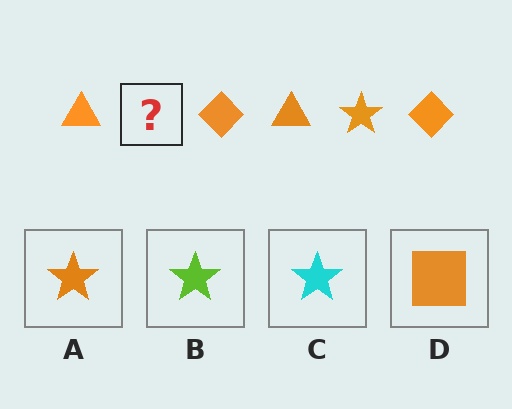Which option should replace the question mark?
Option A.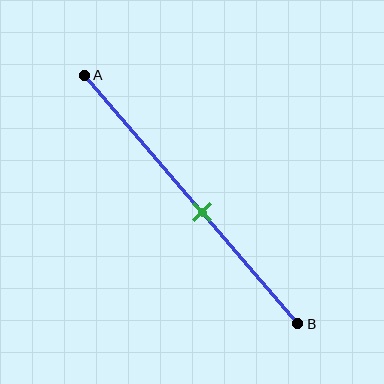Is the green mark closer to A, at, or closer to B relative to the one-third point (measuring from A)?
The green mark is closer to point B than the one-third point of segment AB.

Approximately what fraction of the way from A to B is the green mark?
The green mark is approximately 55% of the way from A to B.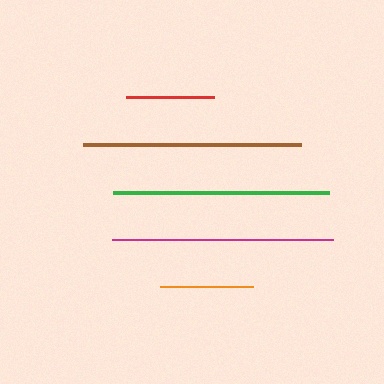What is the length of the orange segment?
The orange segment is approximately 93 pixels long.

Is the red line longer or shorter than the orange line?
The orange line is longer than the red line.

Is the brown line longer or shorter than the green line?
The brown line is longer than the green line.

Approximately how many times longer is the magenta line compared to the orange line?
The magenta line is approximately 2.4 times the length of the orange line.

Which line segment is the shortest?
The red line is the shortest at approximately 89 pixels.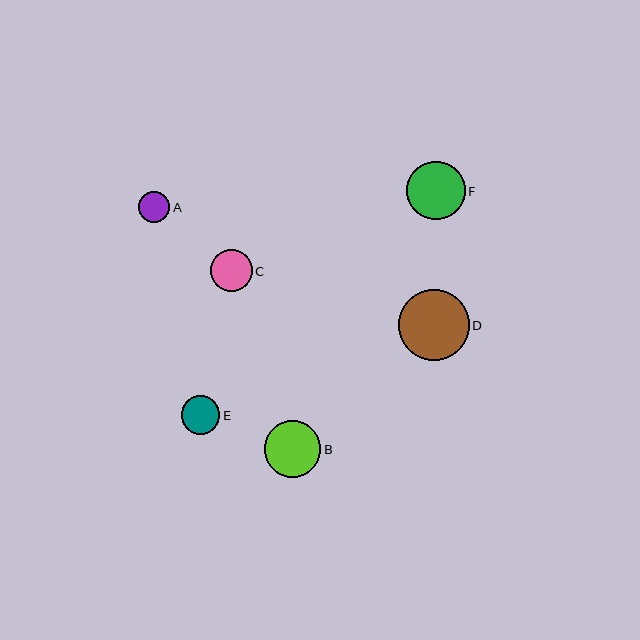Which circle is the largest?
Circle D is the largest with a size of approximately 71 pixels.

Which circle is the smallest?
Circle A is the smallest with a size of approximately 31 pixels.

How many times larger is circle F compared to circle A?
Circle F is approximately 1.9 times the size of circle A.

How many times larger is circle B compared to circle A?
Circle B is approximately 1.8 times the size of circle A.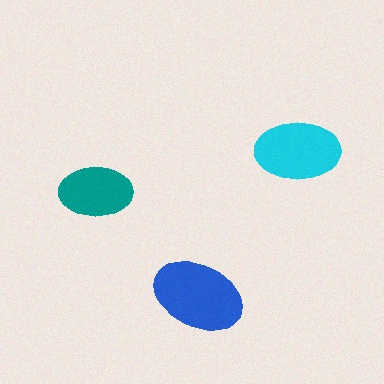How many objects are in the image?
There are 3 objects in the image.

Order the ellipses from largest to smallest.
the blue one, the cyan one, the teal one.